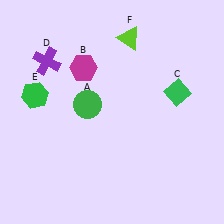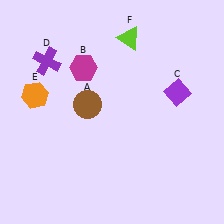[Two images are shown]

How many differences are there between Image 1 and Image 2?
There are 3 differences between the two images.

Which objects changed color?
A changed from green to brown. C changed from green to purple. E changed from green to orange.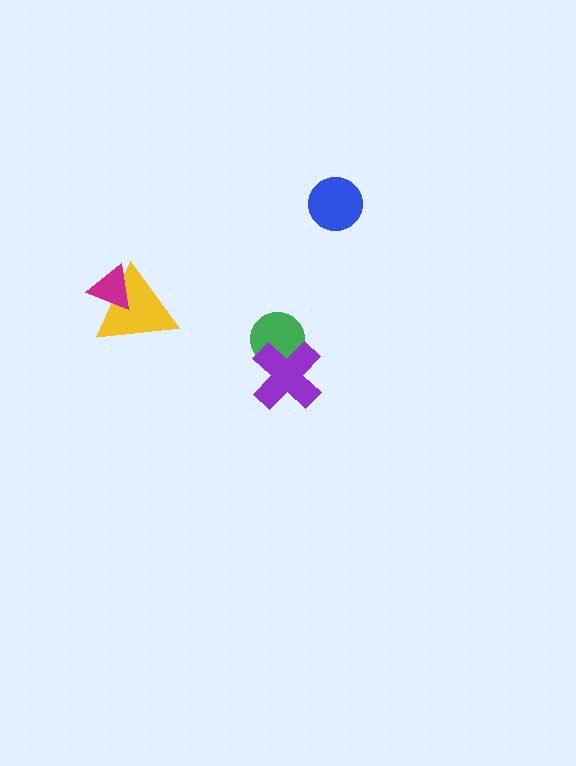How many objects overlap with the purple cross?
1 object overlaps with the purple cross.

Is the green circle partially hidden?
Yes, it is partially covered by another shape.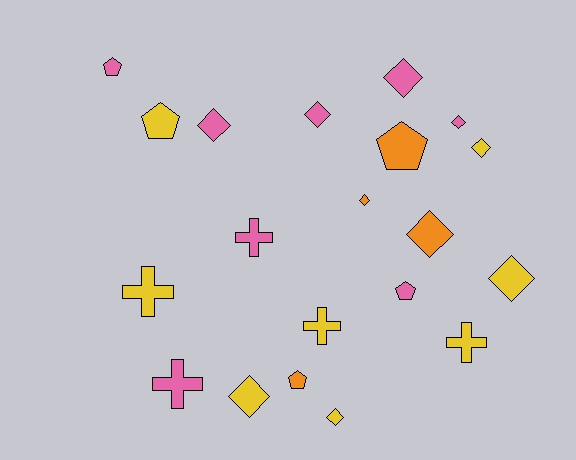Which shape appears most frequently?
Diamond, with 10 objects.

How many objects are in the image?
There are 20 objects.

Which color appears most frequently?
Yellow, with 8 objects.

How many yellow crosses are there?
There are 3 yellow crosses.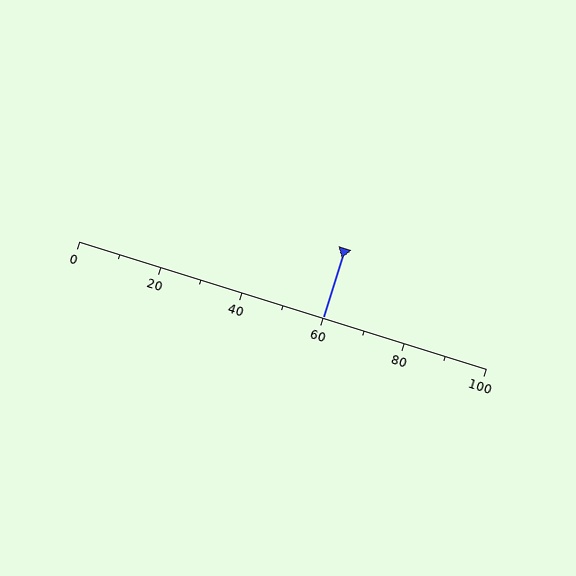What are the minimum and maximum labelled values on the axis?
The axis runs from 0 to 100.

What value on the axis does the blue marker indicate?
The marker indicates approximately 60.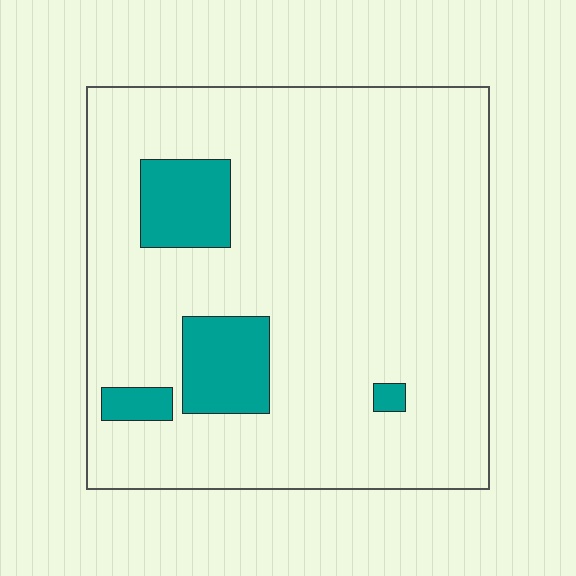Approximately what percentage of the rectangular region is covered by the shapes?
Approximately 10%.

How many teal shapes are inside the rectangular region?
4.